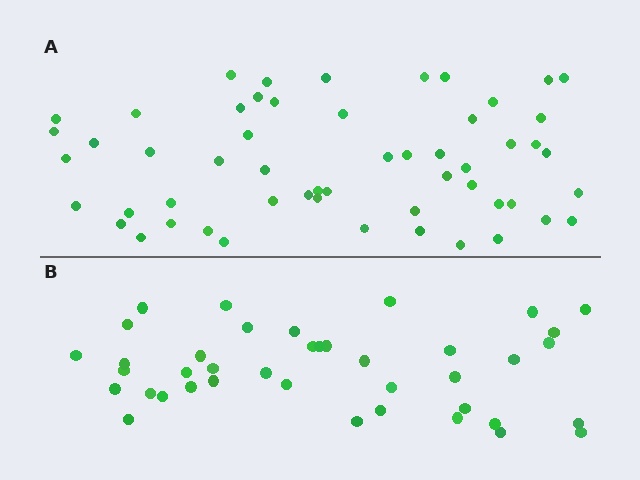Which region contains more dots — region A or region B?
Region A (the top region) has more dots.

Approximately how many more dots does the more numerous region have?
Region A has approximately 15 more dots than region B.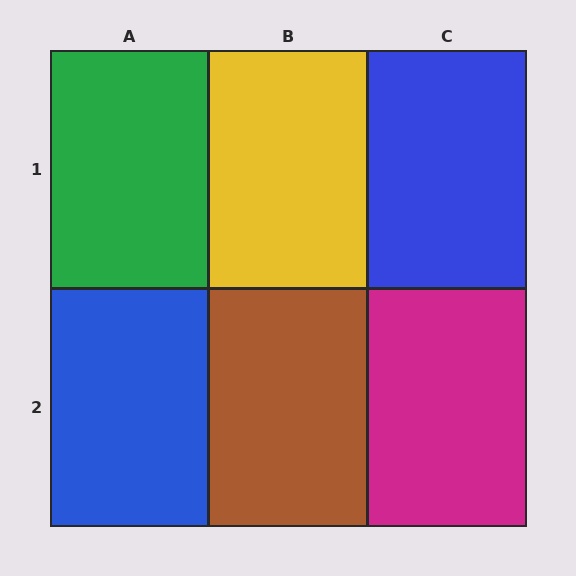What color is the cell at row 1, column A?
Green.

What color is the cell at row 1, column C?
Blue.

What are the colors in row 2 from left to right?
Blue, brown, magenta.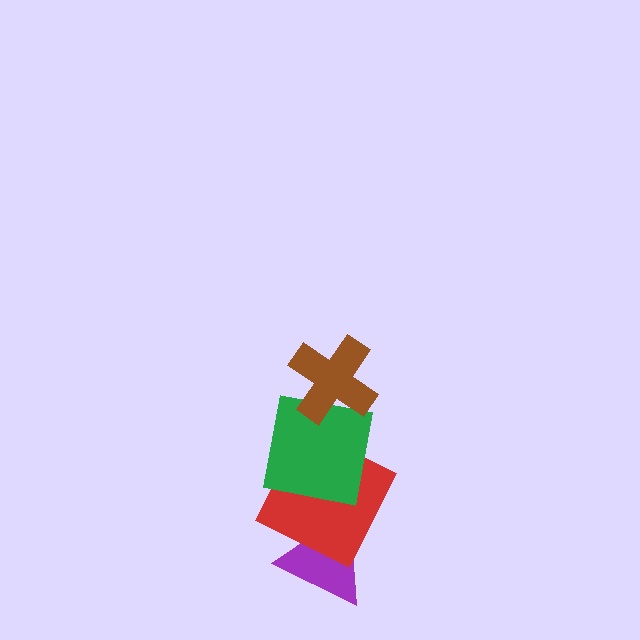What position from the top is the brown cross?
The brown cross is 1st from the top.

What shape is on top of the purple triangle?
The red square is on top of the purple triangle.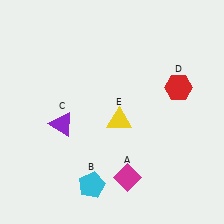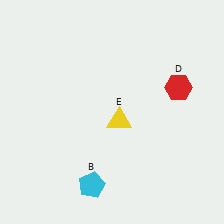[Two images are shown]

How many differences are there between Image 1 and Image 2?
There are 2 differences between the two images.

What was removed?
The magenta diamond (A), the purple triangle (C) were removed in Image 2.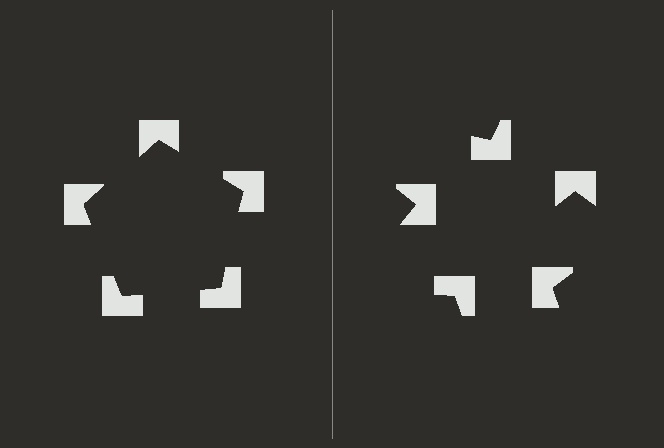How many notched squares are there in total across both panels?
10 — 5 on each side.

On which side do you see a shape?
An illusory pentagon appears on the left side. On the right side the wedge cuts are rotated, so no coherent shape forms.